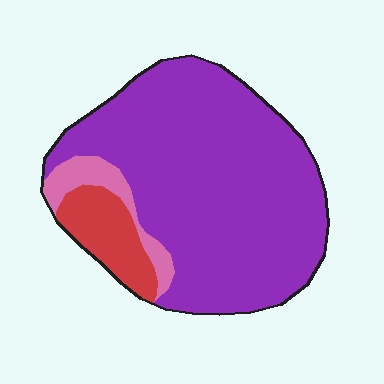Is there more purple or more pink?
Purple.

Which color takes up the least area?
Pink, at roughly 5%.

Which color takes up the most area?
Purple, at roughly 80%.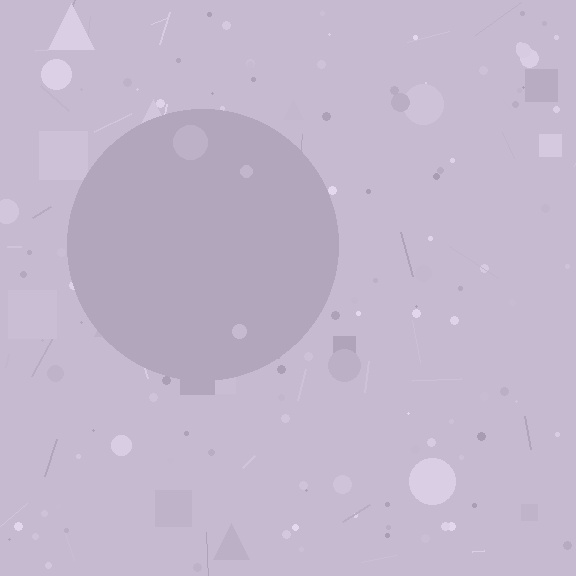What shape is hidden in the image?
A circle is hidden in the image.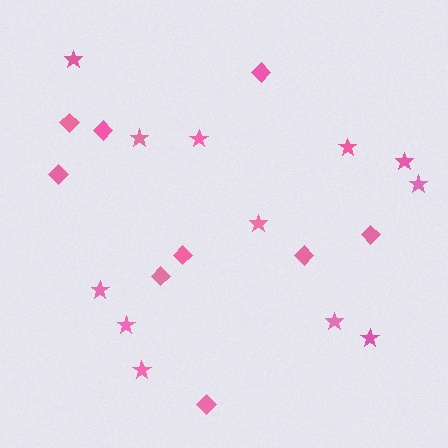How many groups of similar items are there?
There are 2 groups: one group of stars (12) and one group of diamonds (9).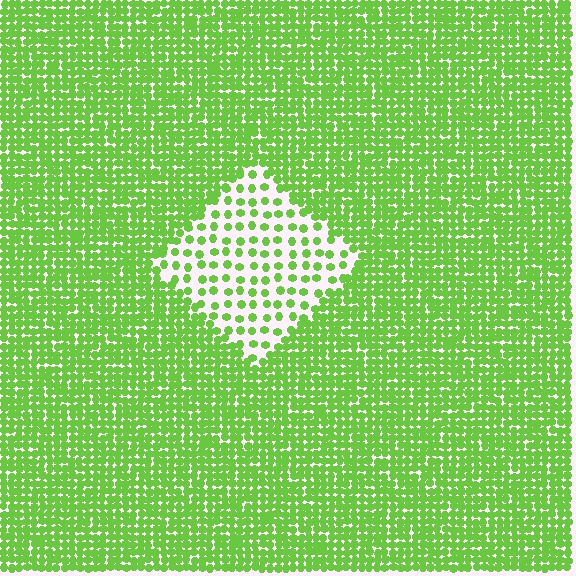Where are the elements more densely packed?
The elements are more densely packed outside the diamond boundary.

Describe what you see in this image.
The image contains small lime elements arranged at two different densities. A diamond-shaped region is visible where the elements are less densely packed than the surrounding area.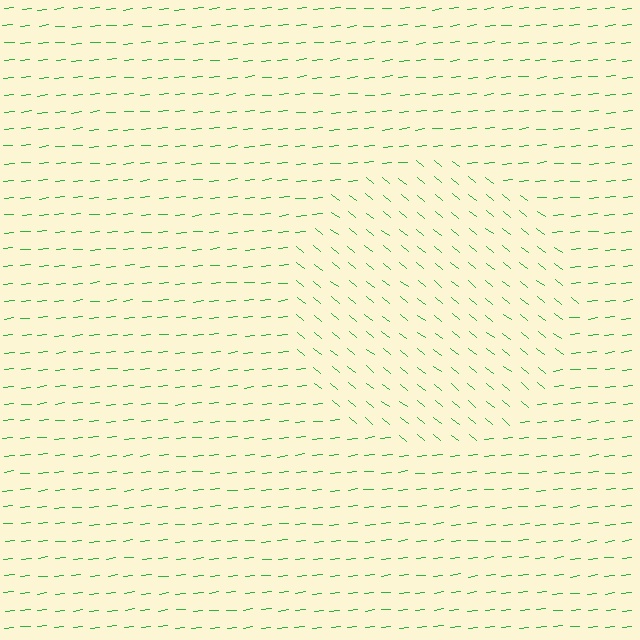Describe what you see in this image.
The image is filled with small green line segments. A circle region in the image has lines oriented differently from the surrounding lines, creating a visible texture boundary.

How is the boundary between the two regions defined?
The boundary is defined purely by a change in line orientation (approximately 45 degrees difference). All lines are the same color and thickness.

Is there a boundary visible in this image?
Yes, there is a texture boundary formed by a change in line orientation.